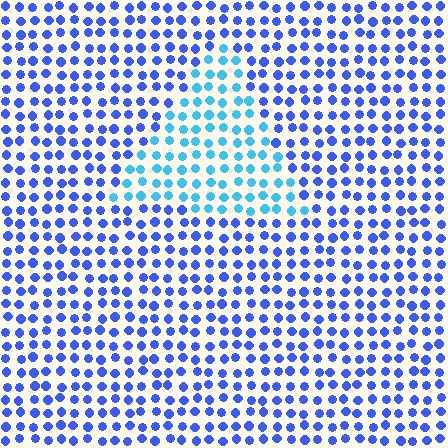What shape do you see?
I see a triangle.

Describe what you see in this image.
The image is filled with small blue elements in a uniform arrangement. A triangle-shaped region is visible where the elements are tinted to a slightly different hue, forming a subtle color boundary.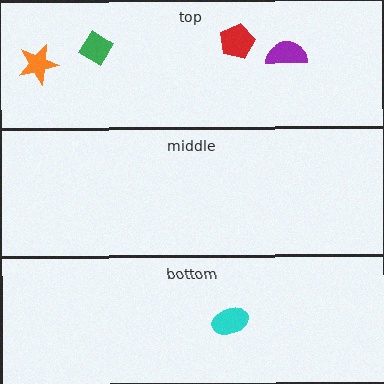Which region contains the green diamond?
The top region.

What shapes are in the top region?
The green diamond, the red pentagon, the purple semicircle, the orange star.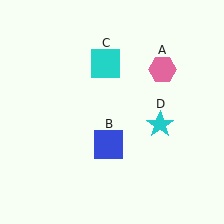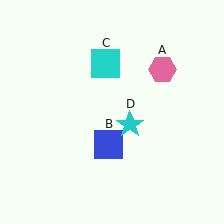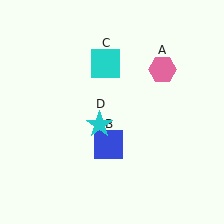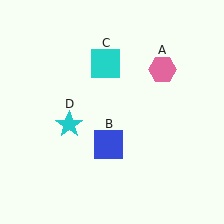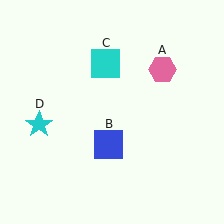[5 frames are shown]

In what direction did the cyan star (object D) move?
The cyan star (object D) moved left.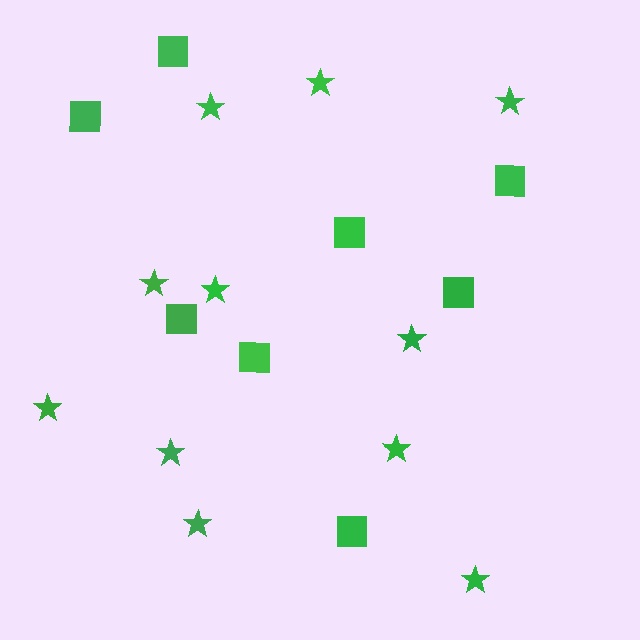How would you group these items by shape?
There are 2 groups: one group of squares (8) and one group of stars (11).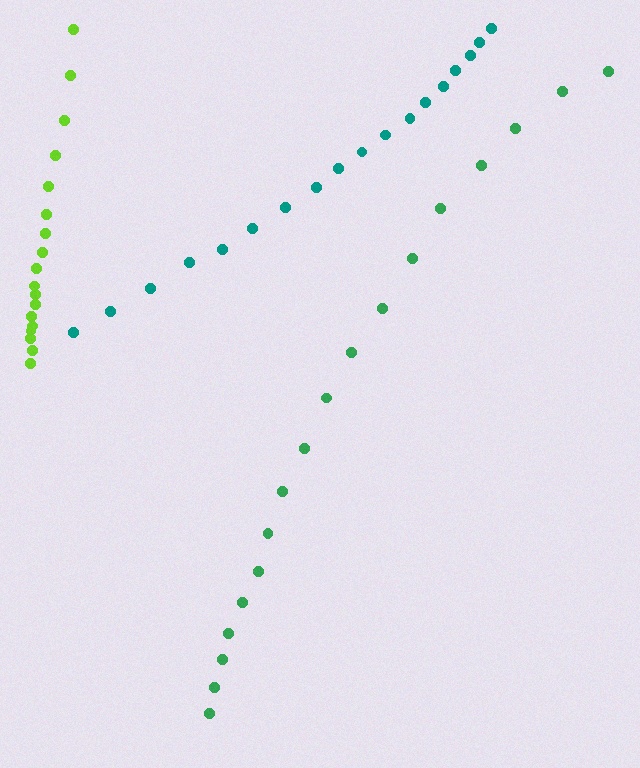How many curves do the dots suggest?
There are 3 distinct paths.